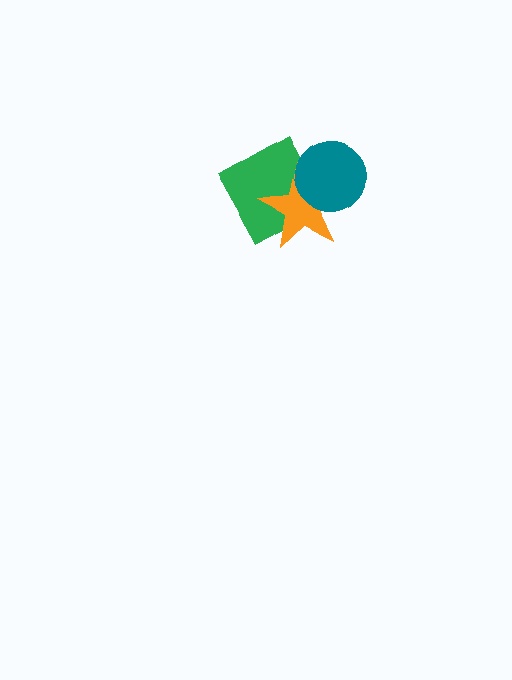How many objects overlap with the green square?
2 objects overlap with the green square.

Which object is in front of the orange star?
The teal circle is in front of the orange star.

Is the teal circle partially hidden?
No, no other shape covers it.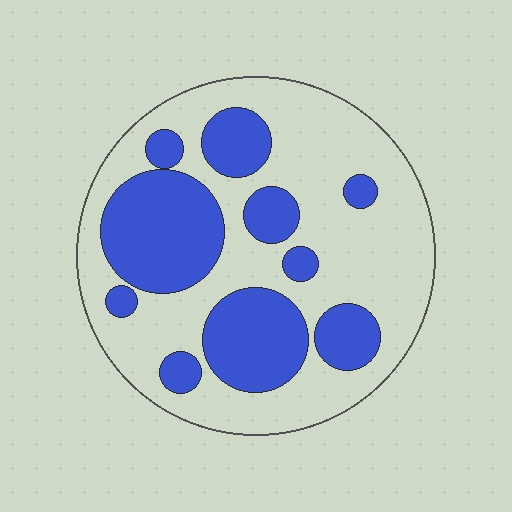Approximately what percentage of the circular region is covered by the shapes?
Approximately 35%.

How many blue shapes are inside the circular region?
10.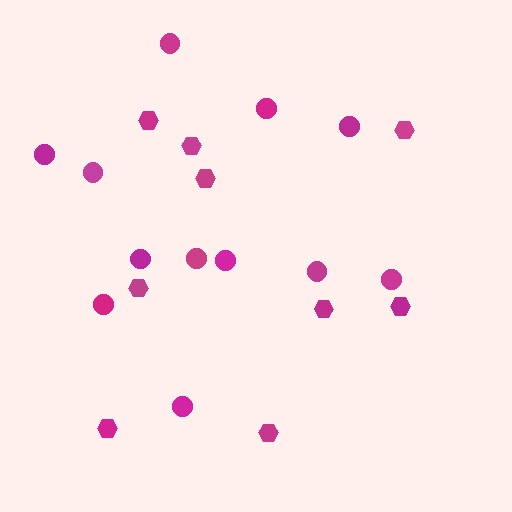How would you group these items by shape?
There are 2 groups: one group of hexagons (9) and one group of circles (12).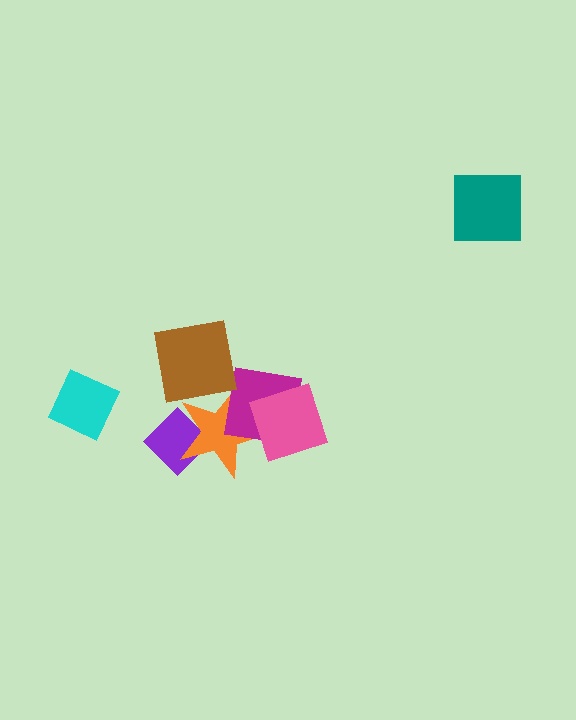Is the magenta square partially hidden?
Yes, it is partially covered by another shape.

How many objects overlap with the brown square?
1 object overlaps with the brown square.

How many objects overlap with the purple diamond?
1 object overlaps with the purple diamond.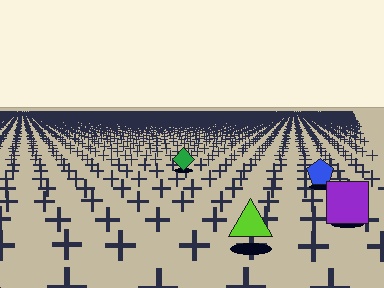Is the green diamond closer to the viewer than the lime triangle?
No. The lime triangle is closer — you can tell from the texture gradient: the ground texture is coarser near it.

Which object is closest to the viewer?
The lime triangle is closest. The texture marks near it are larger and more spread out.